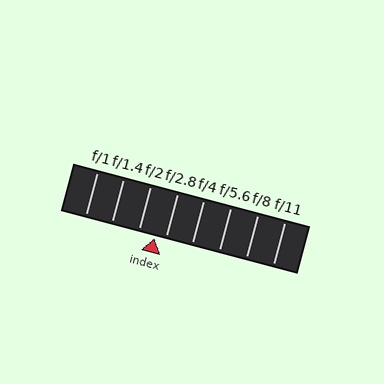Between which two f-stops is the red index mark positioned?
The index mark is between f/2 and f/2.8.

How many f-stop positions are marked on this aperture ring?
There are 8 f-stop positions marked.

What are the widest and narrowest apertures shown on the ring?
The widest aperture shown is f/1 and the narrowest is f/11.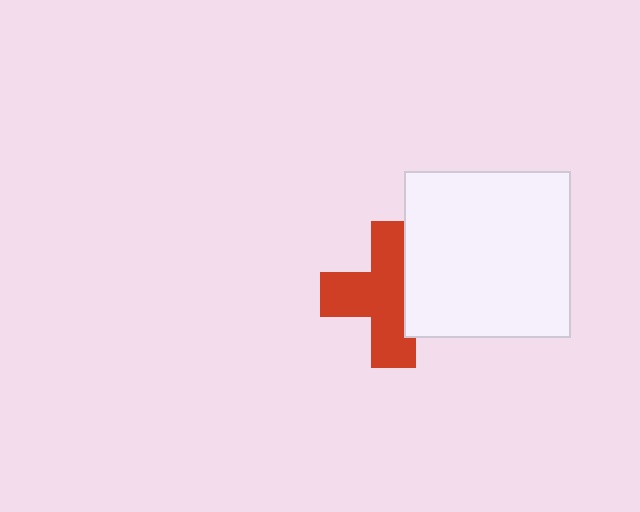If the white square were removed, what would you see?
You would see the complete red cross.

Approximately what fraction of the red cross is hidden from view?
Roughly 34% of the red cross is hidden behind the white square.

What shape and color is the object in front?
The object in front is a white square.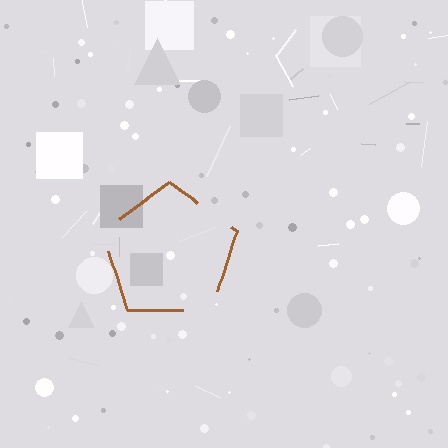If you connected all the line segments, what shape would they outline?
They would outline a pentagon.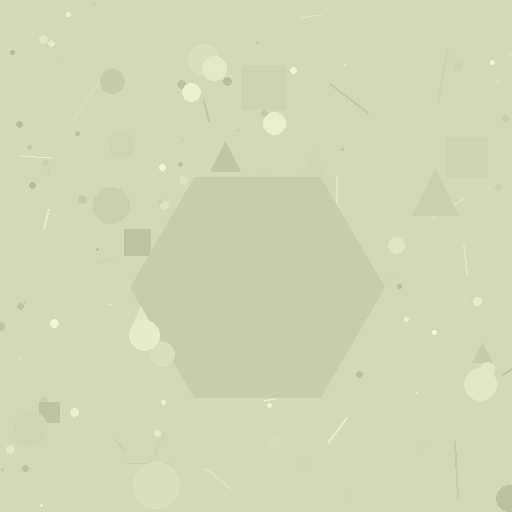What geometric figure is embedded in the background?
A hexagon is embedded in the background.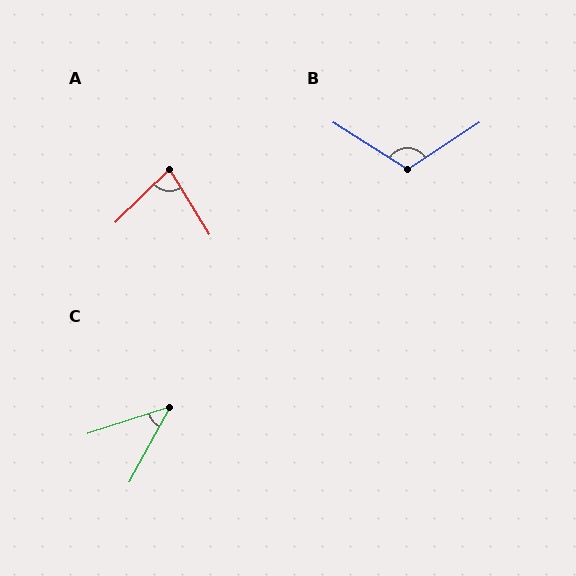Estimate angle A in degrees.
Approximately 77 degrees.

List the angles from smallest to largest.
C (44°), A (77°), B (115°).